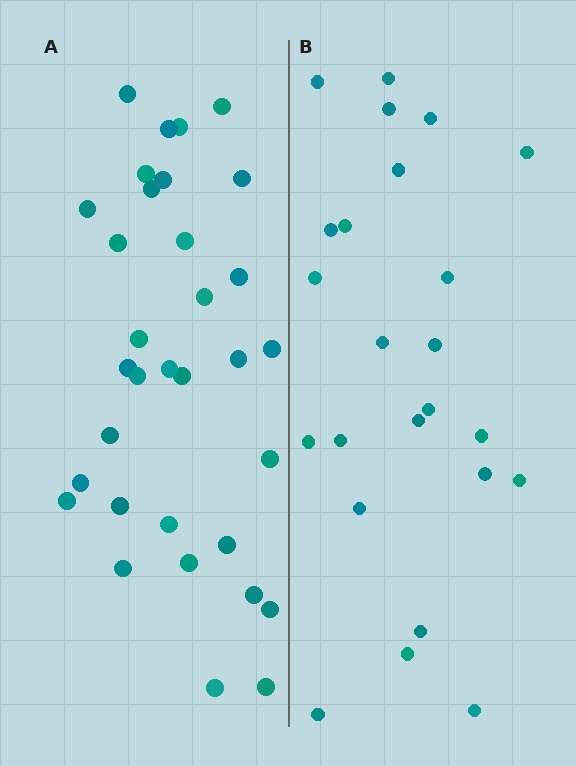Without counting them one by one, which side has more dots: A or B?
Region A (the left region) has more dots.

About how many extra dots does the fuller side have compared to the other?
Region A has roughly 8 or so more dots than region B.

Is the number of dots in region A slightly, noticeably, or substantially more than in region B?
Region A has noticeably more, but not dramatically so. The ratio is roughly 1.4 to 1.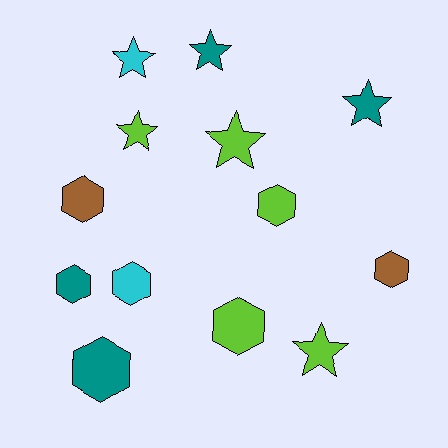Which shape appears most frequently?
Hexagon, with 7 objects.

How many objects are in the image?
There are 13 objects.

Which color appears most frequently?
Lime, with 5 objects.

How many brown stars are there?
There are no brown stars.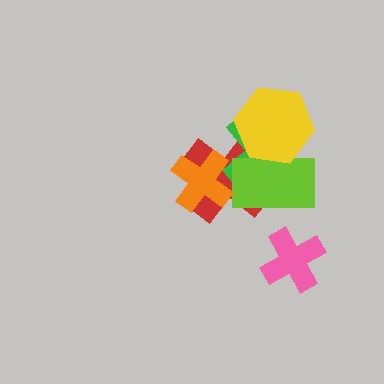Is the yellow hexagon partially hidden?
No, no other shape covers it.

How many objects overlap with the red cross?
4 objects overlap with the red cross.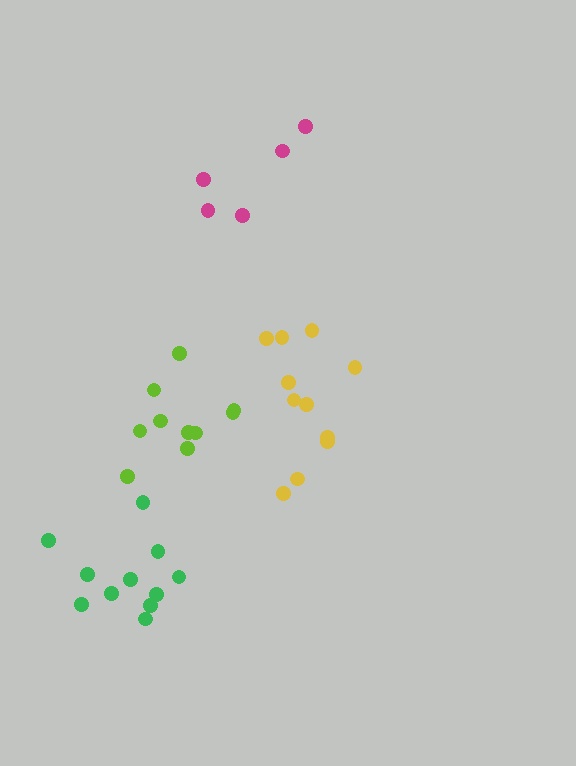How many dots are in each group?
Group 1: 10 dots, Group 2: 5 dots, Group 3: 11 dots, Group 4: 11 dots (37 total).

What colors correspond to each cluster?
The clusters are colored: lime, magenta, yellow, green.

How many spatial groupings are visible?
There are 4 spatial groupings.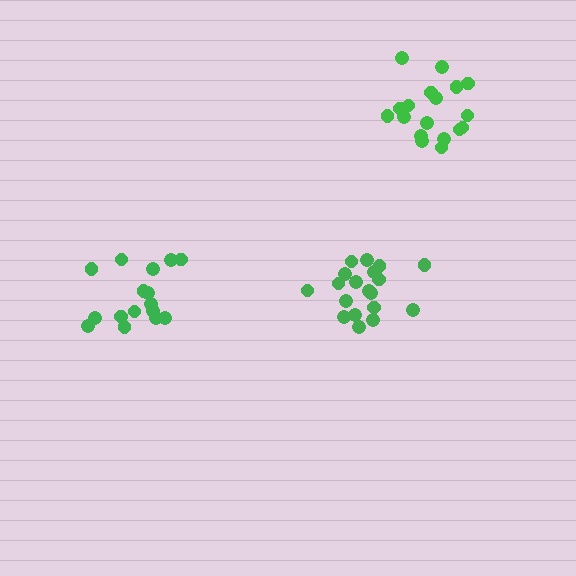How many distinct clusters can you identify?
There are 3 distinct clusters.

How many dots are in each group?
Group 1: 19 dots, Group 2: 16 dots, Group 3: 18 dots (53 total).